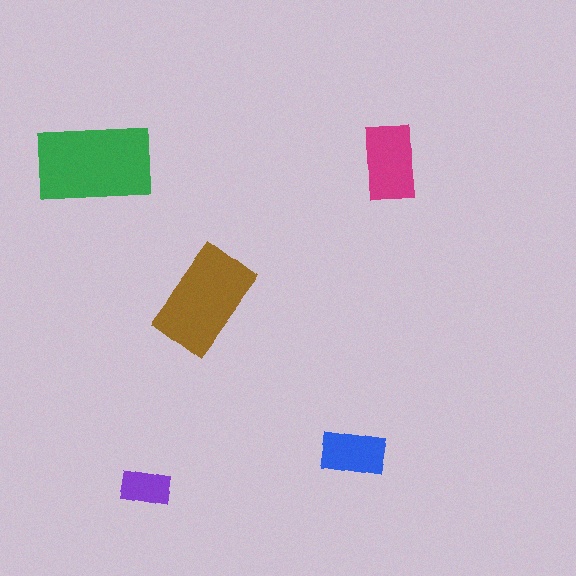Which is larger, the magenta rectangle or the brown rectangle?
The brown one.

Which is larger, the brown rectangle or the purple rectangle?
The brown one.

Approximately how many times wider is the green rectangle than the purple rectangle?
About 2.5 times wider.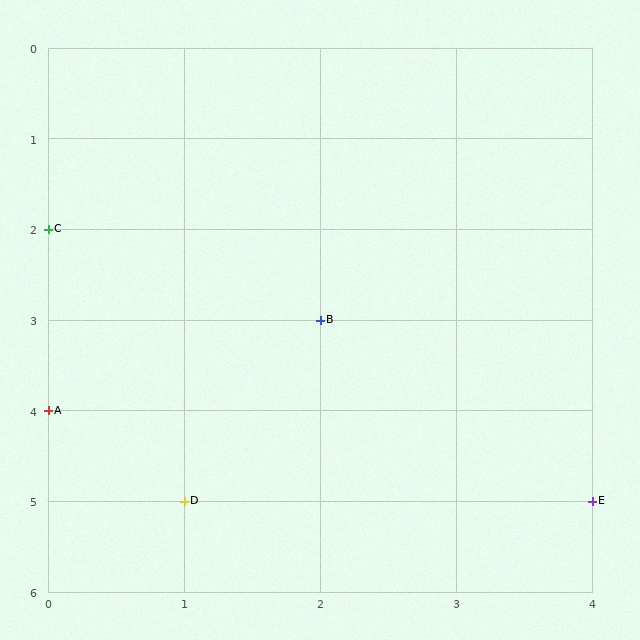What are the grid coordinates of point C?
Point C is at grid coordinates (0, 2).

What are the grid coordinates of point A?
Point A is at grid coordinates (0, 4).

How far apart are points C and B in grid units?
Points C and B are 2 columns and 1 row apart (about 2.2 grid units diagonally).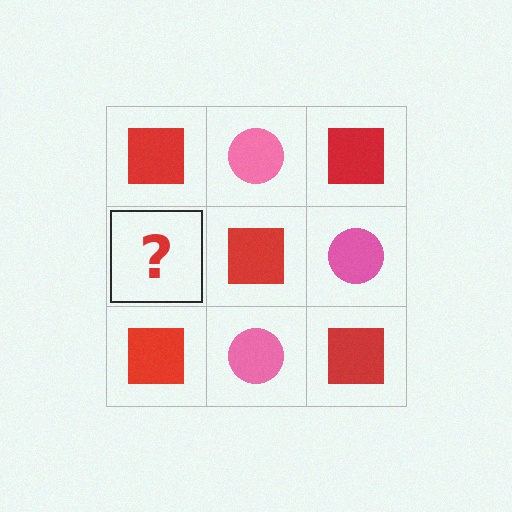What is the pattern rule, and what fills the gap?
The rule is that it alternates red square and pink circle in a checkerboard pattern. The gap should be filled with a pink circle.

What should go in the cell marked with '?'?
The missing cell should contain a pink circle.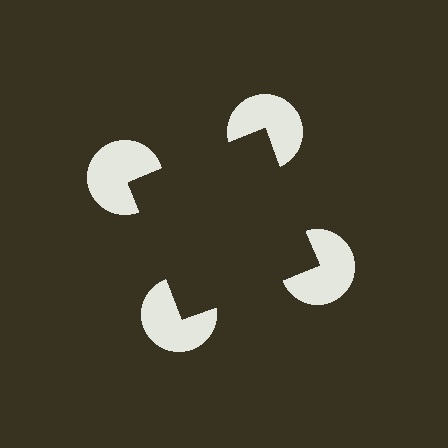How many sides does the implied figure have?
4 sides.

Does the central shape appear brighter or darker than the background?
It typically appears slightly darker than the background, even though no actual brightness change is drawn.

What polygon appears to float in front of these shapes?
An illusory square — its edges are inferred from the aligned wedge cuts in the pac-man discs, not physically drawn.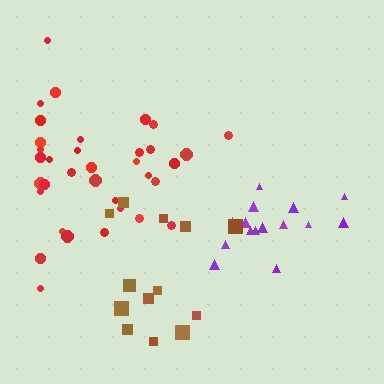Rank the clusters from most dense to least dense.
red, purple, brown.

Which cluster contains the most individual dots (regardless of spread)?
Red (35).